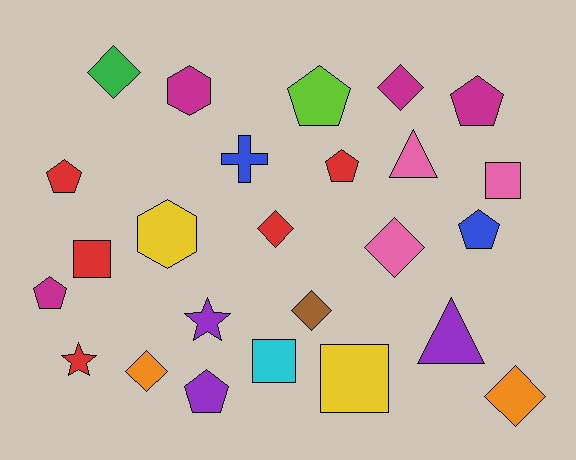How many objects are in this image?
There are 25 objects.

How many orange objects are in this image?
There are 2 orange objects.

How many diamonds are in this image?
There are 7 diamonds.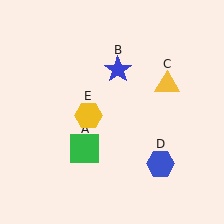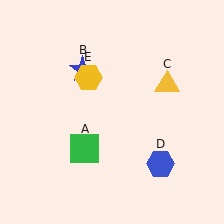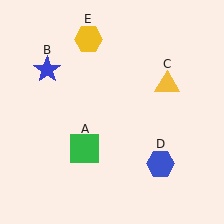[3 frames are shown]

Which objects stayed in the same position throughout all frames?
Green square (object A) and yellow triangle (object C) and blue hexagon (object D) remained stationary.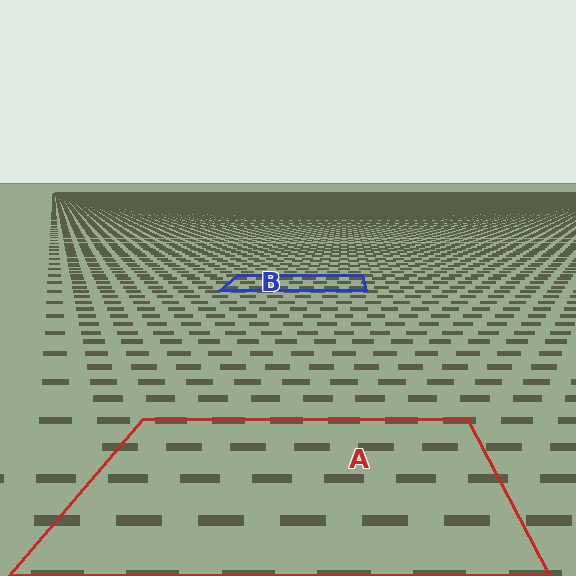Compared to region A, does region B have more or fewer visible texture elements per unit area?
Region B has more texture elements per unit area — they are packed more densely because it is farther away.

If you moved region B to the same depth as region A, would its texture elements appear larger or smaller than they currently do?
They would appear larger. At a closer depth, the same texture elements are projected at a bigger on-screen size.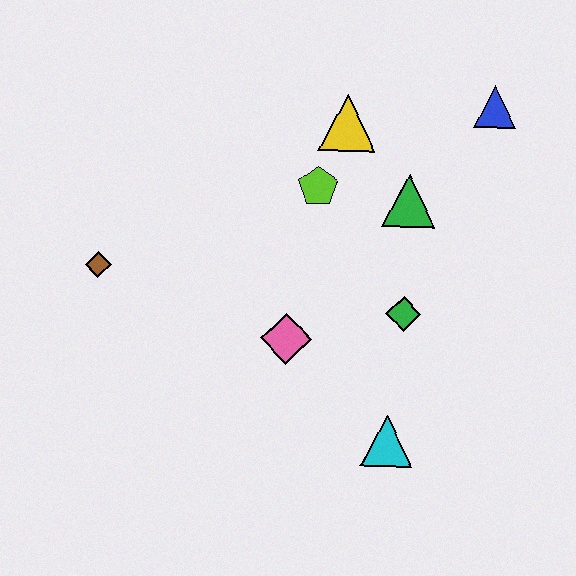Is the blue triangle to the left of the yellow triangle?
No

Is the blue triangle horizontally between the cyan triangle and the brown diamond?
No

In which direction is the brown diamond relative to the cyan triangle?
The brown diamond is to the left of the cyan triangle.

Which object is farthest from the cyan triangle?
The blue triangle is farthest from the cyan triangle.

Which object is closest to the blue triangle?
The green triangle is closest to the blue triangle.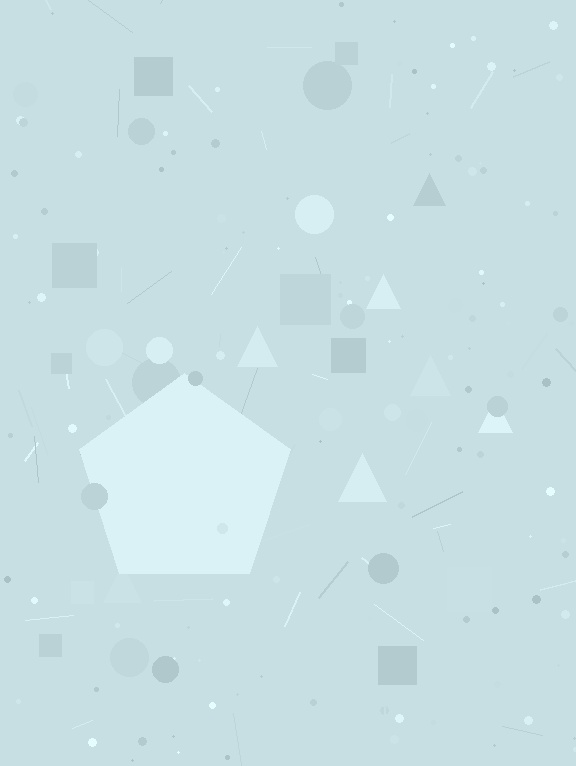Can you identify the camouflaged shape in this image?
The camouflaged shape is a pentagon.